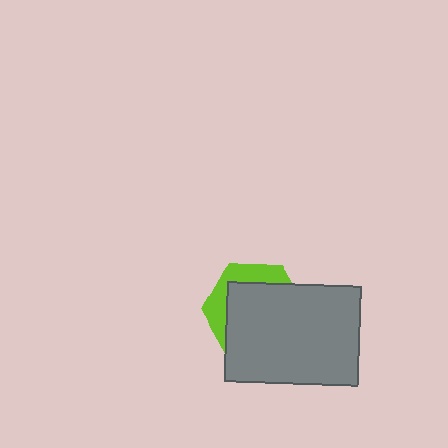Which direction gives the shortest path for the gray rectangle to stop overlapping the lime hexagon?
Moving toward the lower-right gives the shortest separation.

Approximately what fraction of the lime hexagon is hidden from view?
Roughly 70% of the lime hexagon is hidden behind the gray rectangle.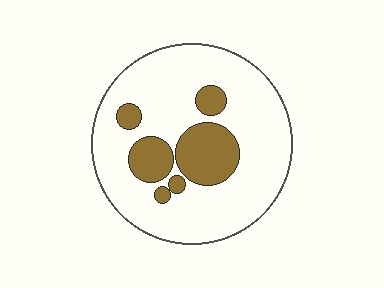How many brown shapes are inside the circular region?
6.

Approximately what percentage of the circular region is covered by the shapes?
Approximately 20%.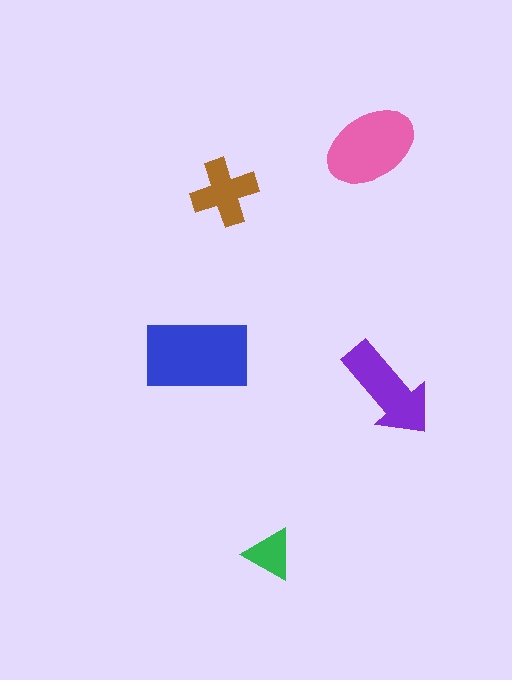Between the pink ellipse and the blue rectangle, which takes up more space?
The blue rectangle.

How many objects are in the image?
There are 5 objects in the image.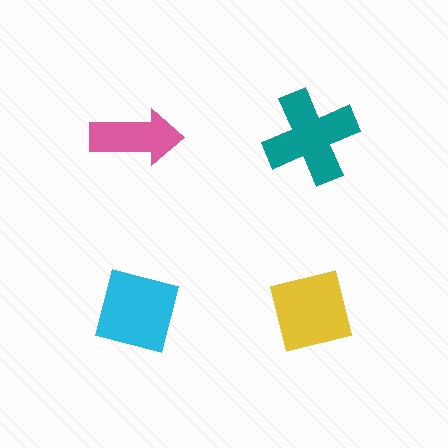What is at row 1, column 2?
A teal cross.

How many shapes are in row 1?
2 shapes.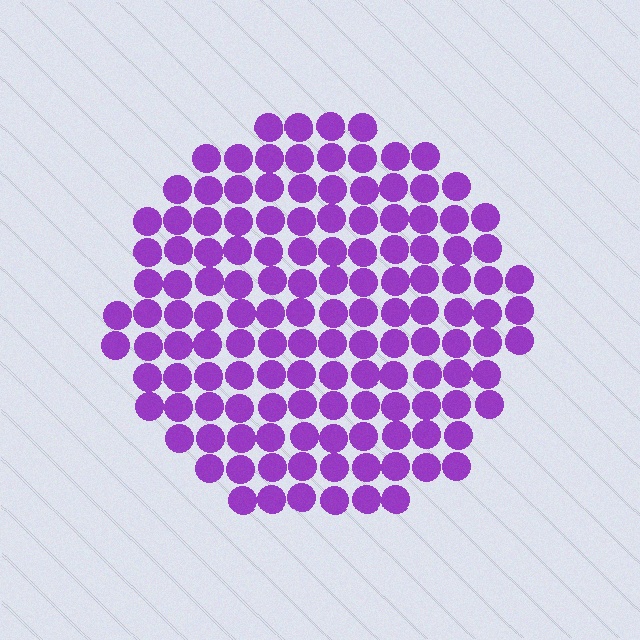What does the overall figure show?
The overall figure shows a circle.